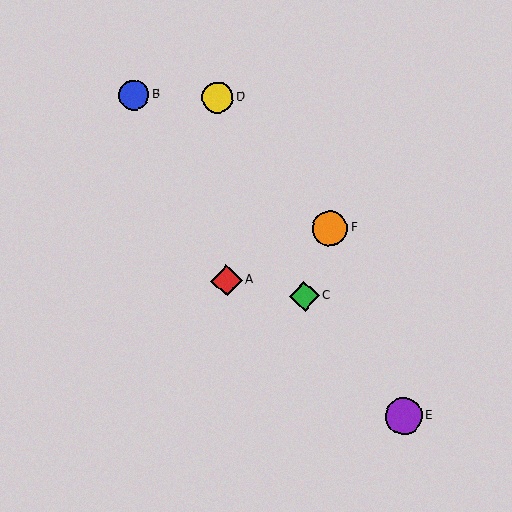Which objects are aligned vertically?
Objects A, D are aligned vertically.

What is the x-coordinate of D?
Object D is at x≈218.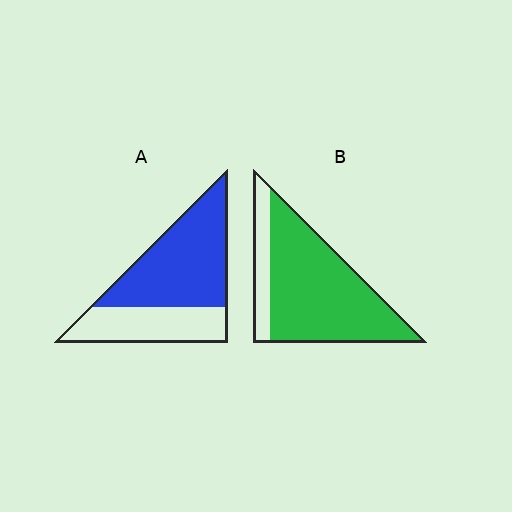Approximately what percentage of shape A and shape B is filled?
A is approximately 65% and B is approximately 80%.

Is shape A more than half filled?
Yes.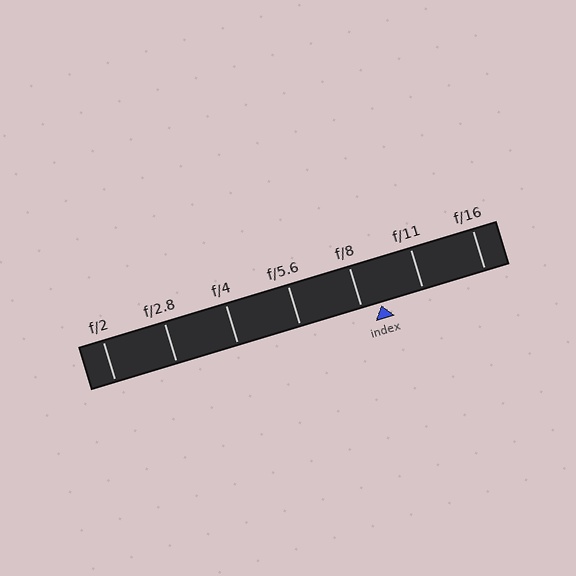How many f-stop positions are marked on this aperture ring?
There are 7 f-stop positions marked.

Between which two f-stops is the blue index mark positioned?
The index mark is between f/8 and f/11.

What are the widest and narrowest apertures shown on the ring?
The widest aperture shown is f/2 and the narrowest is f/16.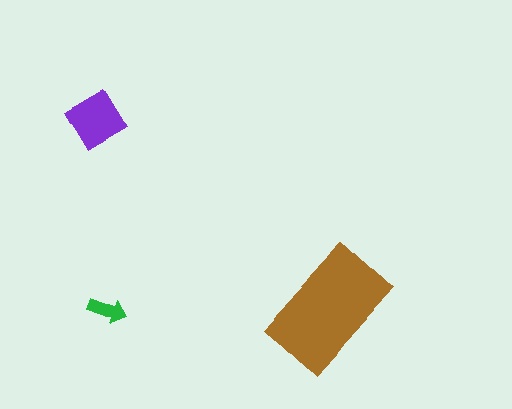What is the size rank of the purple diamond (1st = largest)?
2nd.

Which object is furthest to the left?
The purple diamond is leftmost.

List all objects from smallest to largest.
The green arrow, the purple diamond, the brown rectangle.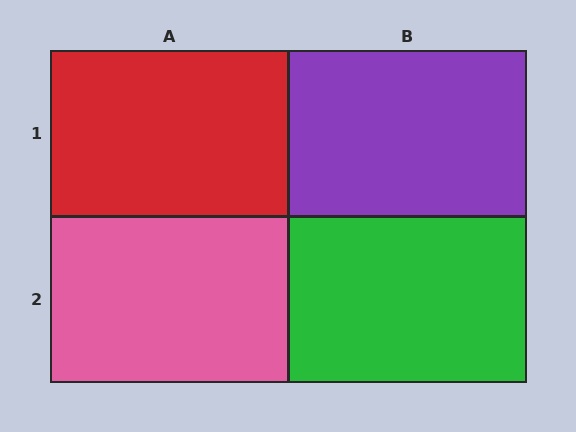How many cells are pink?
1 cell is pink.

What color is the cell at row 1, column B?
Purple.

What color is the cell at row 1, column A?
Red.